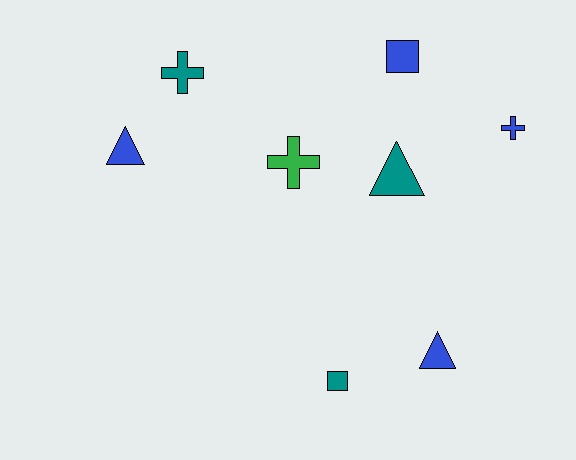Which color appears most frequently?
Blue, with 4 objects.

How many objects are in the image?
There are 8 objects.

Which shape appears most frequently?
Triangle, with 3 objects.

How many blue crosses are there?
There is 1 blue cross.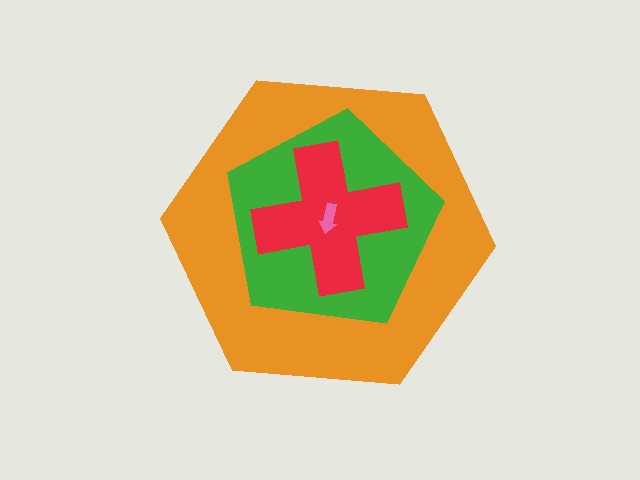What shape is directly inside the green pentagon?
The red cross.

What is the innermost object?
The pink arrow.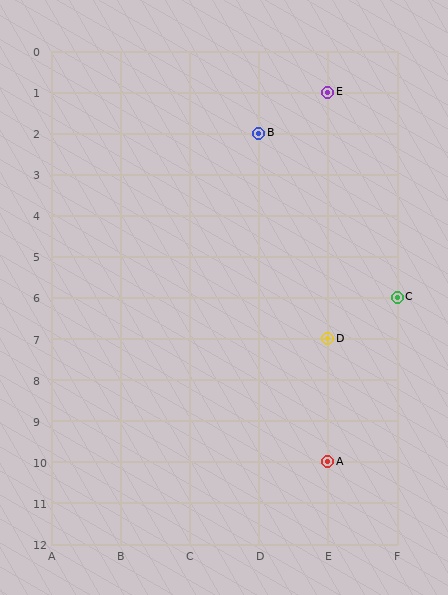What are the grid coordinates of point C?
Point C is at grid coordinates (F, 6).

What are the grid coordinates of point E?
Point E is at grid coordinates (E, 1).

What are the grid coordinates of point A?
Point A is at grid coordinates (E, 10).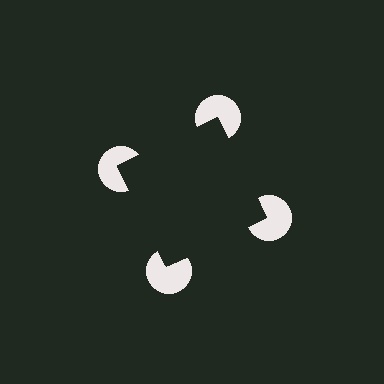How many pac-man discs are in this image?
There are 4 — one at each vertex of the illusory square.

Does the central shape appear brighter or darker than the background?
It typically appears slightly darker than the background, even though no actual brightness change is drawn.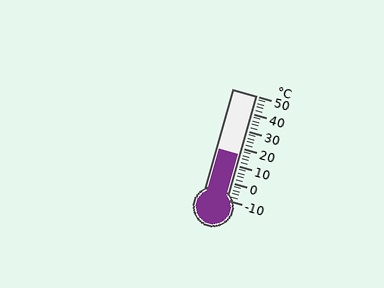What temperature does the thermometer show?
The thermometer shows approximately 16°C.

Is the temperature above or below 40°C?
The temperature is below 40°C.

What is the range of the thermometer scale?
The thermometer scale ranges from -10°C to 50°C.